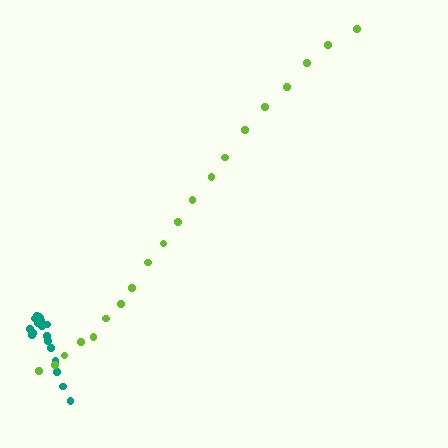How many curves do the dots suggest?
There are 2 distinct paths.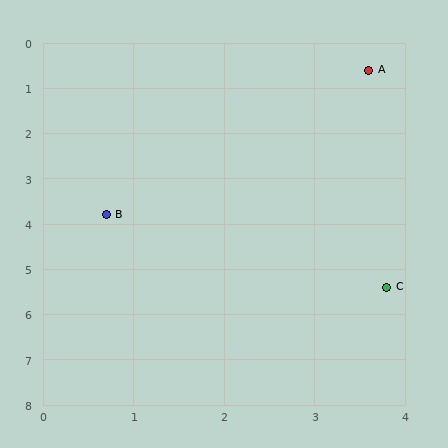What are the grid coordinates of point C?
Point C is at approximately (3.8, 5.4).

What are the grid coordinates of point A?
Point A is at approximately (3.6, 0.6).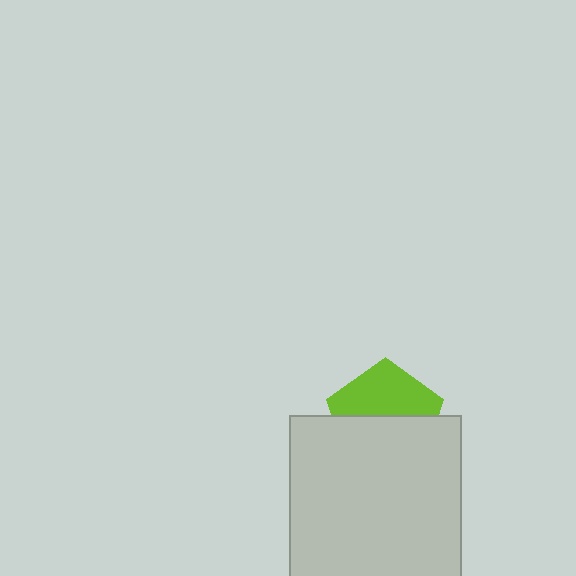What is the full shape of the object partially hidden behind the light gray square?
The partially hidden object is a lime pentagon.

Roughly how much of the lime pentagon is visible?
About half of it is visible (roughly 47%).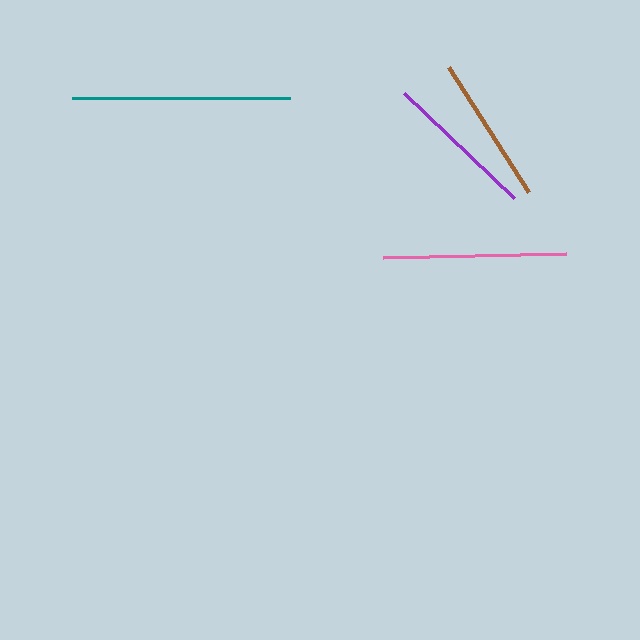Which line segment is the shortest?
The brown line is the shortest at approximately 149 pixels.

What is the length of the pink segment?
The pink segment is approximately 183 pixels long.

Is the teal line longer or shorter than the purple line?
The teal line is longer than the purple line.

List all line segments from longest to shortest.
From longest to shortest: teal, pink, purple, brown.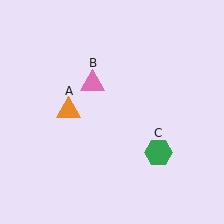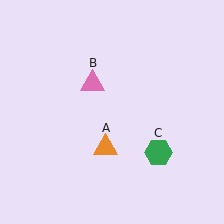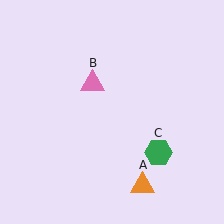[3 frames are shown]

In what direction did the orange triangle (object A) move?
The orange triangle (object A) moved down and to the right.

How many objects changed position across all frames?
1 object changed position: orange triangle (object A).